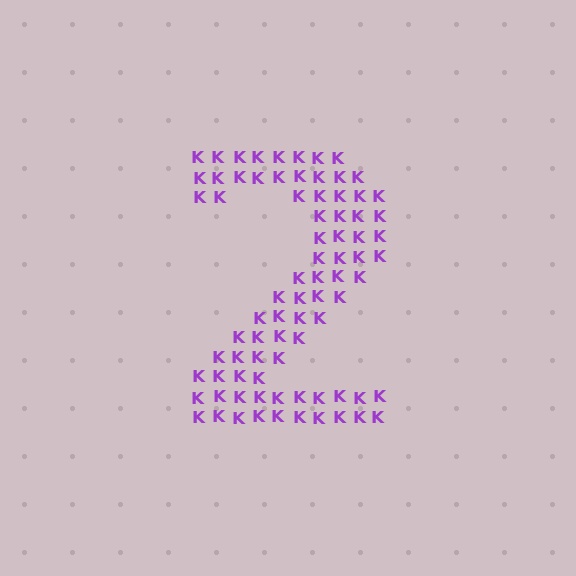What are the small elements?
The small elements are letter K's.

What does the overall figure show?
The overall figure shows the digit 2.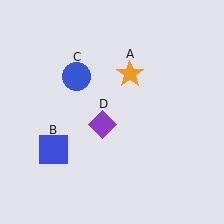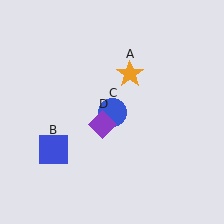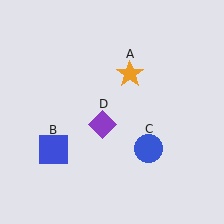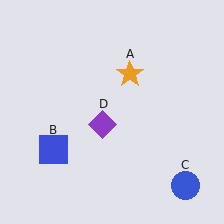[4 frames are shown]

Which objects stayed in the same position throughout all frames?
Orange star (object A) and blue square (object B) and purple diamond (object D) remained stationary.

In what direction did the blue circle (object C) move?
The blue circle (object C) moved down and to the right.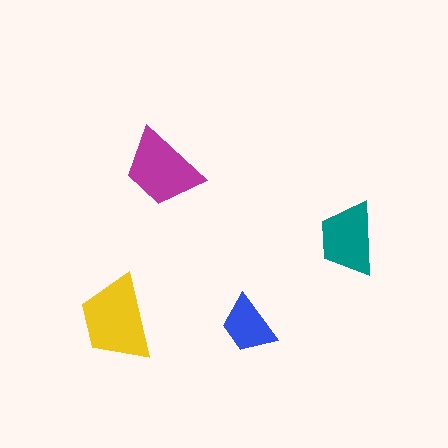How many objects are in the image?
There are 4 objects in the image.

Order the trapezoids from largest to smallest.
the yellow one, the magenta one, the teal one, the blue one.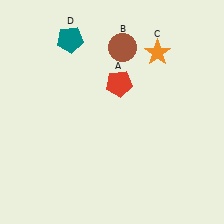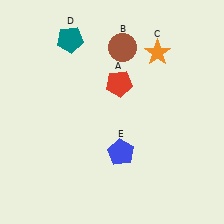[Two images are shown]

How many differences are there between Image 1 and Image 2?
There is 1 difference between the two images.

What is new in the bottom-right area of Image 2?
A blue pentagon (E) was added in the bottom-right area of Image 2.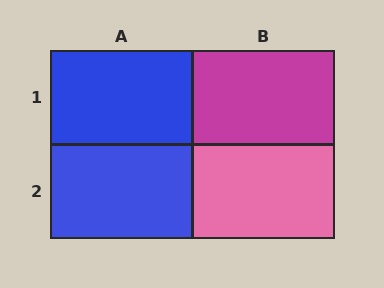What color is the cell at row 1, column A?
Blue.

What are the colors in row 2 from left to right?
Blue, pink.